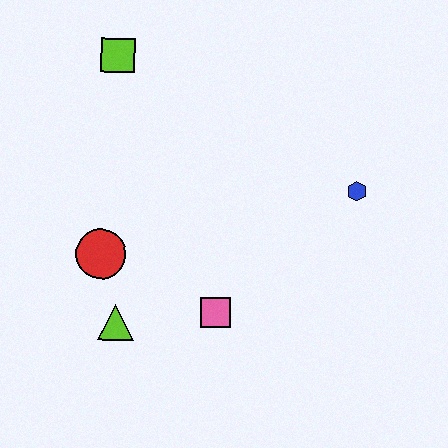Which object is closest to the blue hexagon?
The pink square is closest to the blue hexagon.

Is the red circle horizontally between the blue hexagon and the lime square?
No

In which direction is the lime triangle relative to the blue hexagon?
The lime triangle is to the left of the blue hexagon.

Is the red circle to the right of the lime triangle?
No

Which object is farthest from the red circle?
The blue hexagon is farthest from the red circle.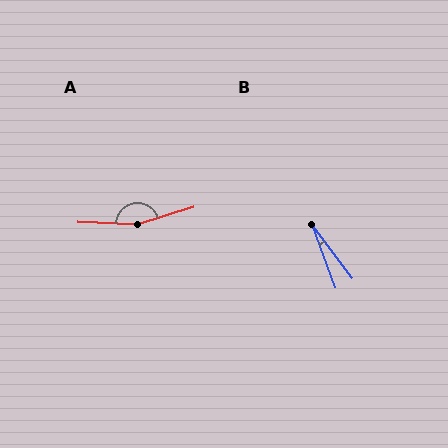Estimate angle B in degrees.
Approximately 17 degrees.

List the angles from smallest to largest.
B (17°), A (161°).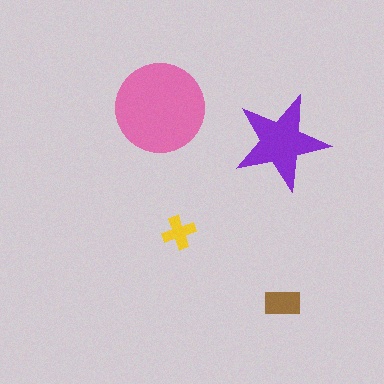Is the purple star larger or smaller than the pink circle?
Smaller.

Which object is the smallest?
The yellow cross.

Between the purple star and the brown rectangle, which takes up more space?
The purple star.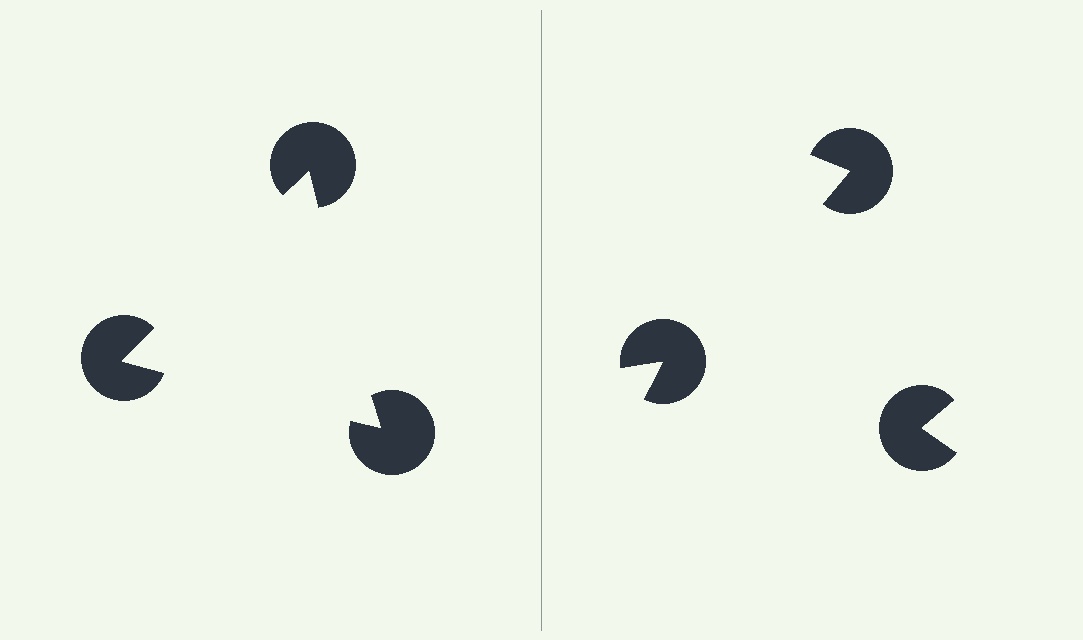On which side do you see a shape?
An illusory triangle appears on the left side. On the right side the wedge cuts are rotated, so no coherent shape forms.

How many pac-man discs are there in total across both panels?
6 — 3 on each side.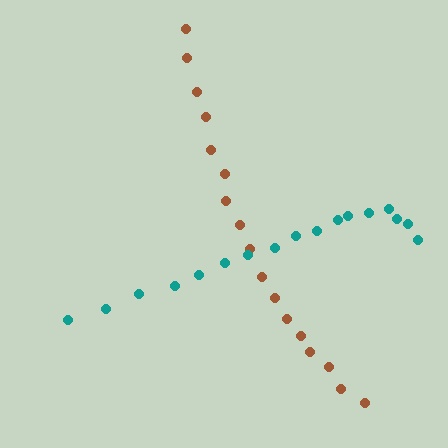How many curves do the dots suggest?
There are 2 distinct paths.